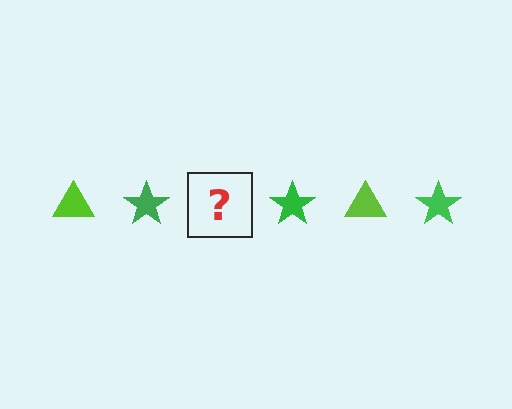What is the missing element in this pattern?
The missing element is a lime triangle.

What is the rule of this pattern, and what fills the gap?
The rule is that the pattern alternates between lime triangle and green star. The gap should be filled with a lime triangle.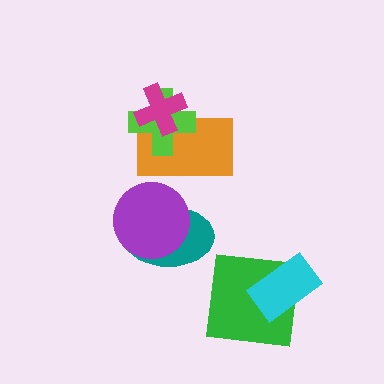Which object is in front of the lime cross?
The magenta cross is in front of the lime cross.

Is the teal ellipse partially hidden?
Yes, it is partially covered by another shape.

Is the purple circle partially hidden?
No, no other shape covers it.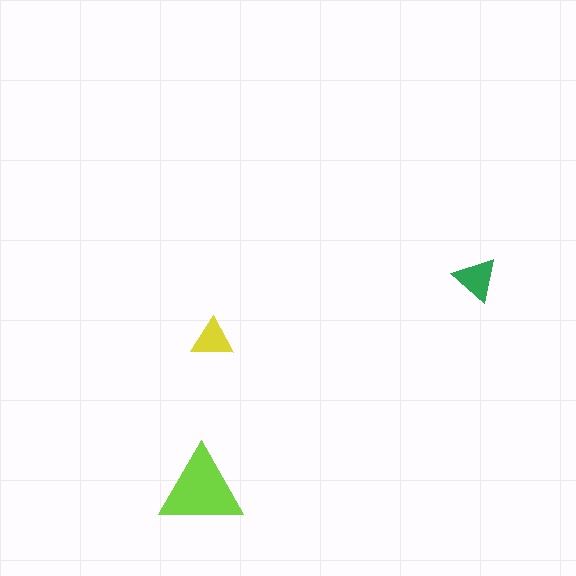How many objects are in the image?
There are 3 objects in the image.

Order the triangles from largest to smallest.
the lime one, the green one, the yellow one.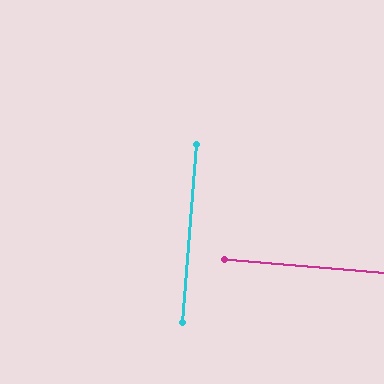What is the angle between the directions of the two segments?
Approximately 89 degrees.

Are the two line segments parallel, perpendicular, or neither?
Perpendicular — they meet at approximately 89°.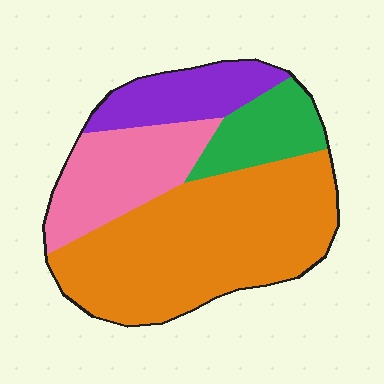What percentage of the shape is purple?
Purple takes up about one eighth (1/8) of the shape.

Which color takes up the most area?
Orange, at roughly 50%.